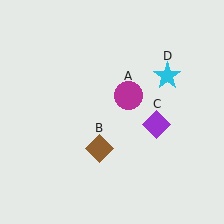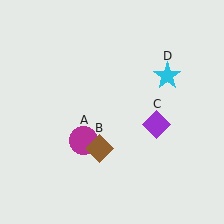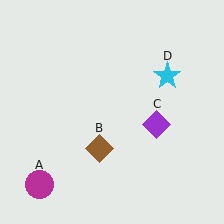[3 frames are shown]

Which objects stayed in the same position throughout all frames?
Brown diamond (object B) and purple diamond (object C) and cyan star (object D) remained stationary.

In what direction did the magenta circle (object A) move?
The magenta circle (object A) moved down and to the left.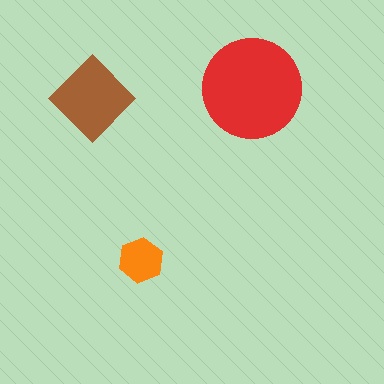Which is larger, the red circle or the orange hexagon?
The red circle.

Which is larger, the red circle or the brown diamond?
The red circle.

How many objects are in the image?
There are 3 objects in the image.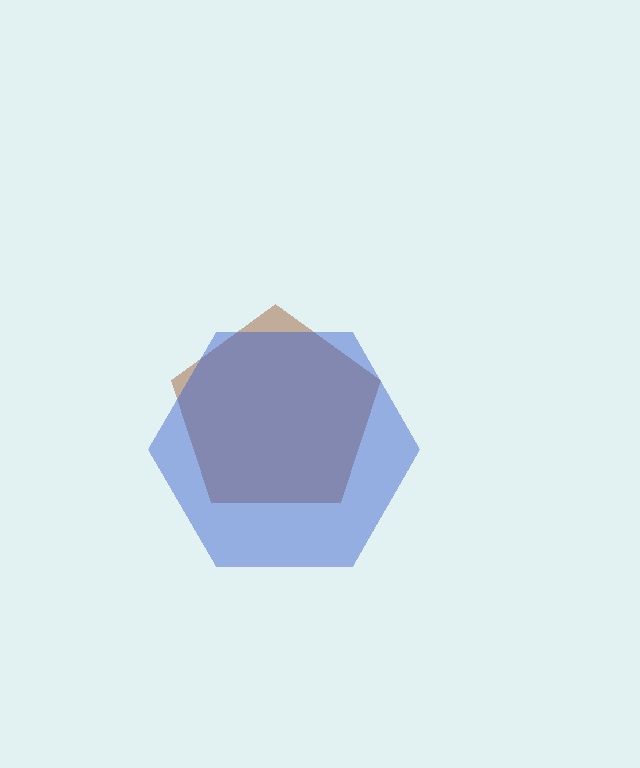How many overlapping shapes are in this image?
There are 2 overlapping shapes in the image.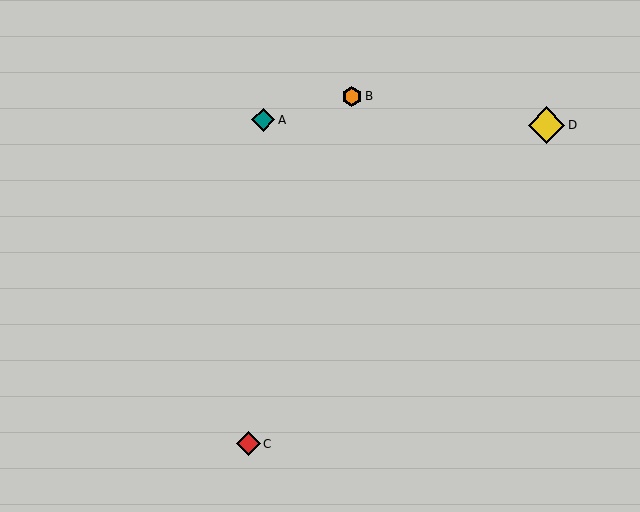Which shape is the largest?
The yellow diamond (labeled D) is the largest.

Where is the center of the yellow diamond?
The center of the yellow diamond is at (546, 125).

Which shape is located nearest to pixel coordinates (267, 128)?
The teal diamond (labeled A) at (263, 120) is nearest to that location.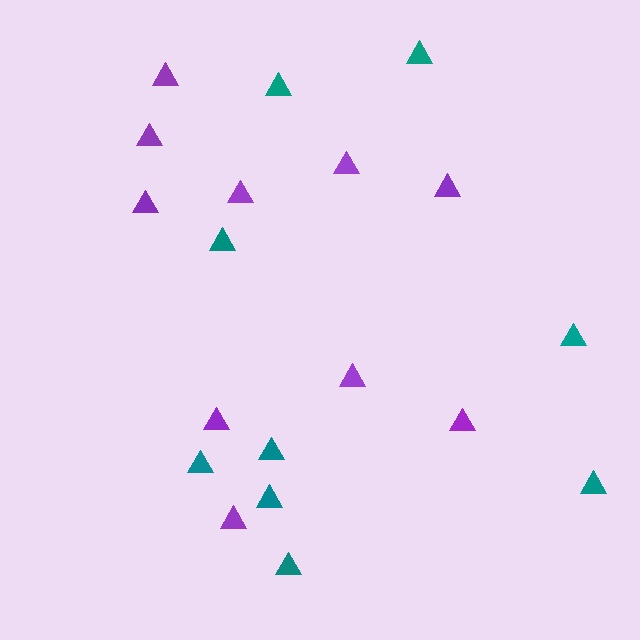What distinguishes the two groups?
There are 2 groups: one group of teal triangles (9) and one group of purple triangles (10).